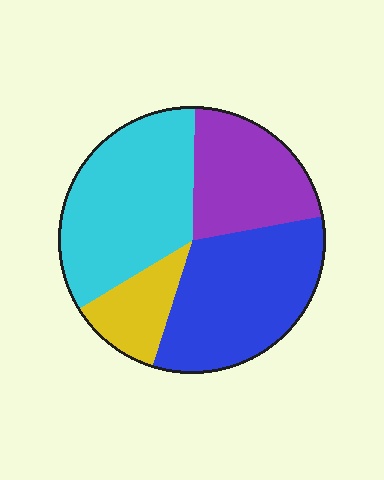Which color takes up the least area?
Yellow, at roughly 10%.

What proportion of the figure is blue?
Blue takes up about one third (1/3) of the figure.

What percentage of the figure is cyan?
Cyan takes up between a quarter and a half of the figure.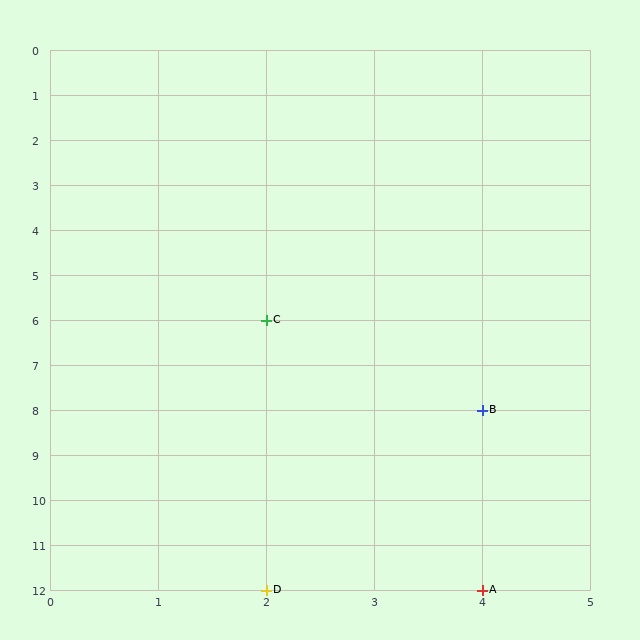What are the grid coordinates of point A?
Point A is at grid coordinates (4, 12).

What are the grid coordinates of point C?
Point C is at grid coordinates (2, 6).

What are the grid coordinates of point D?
Point D is at grid coordinates (2, 12).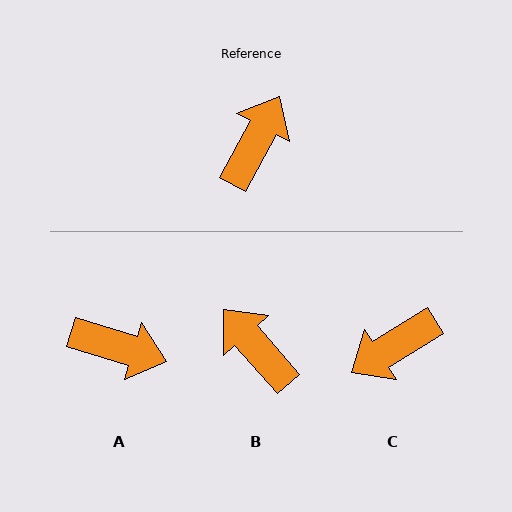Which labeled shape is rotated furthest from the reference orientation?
C, about 151 degrees away.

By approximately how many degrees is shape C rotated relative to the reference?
Approximately 151 degrees counter-clockwise.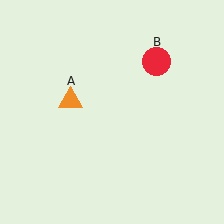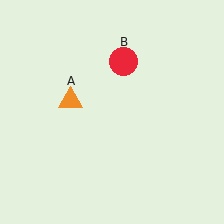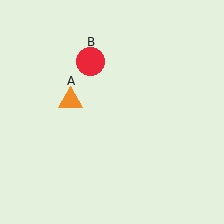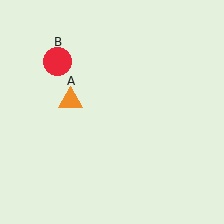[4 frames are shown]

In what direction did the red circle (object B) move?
The red circle (object B) moved left.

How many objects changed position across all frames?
1 object changed position: red circle (object B).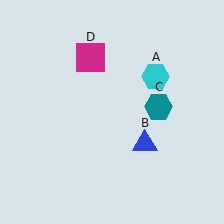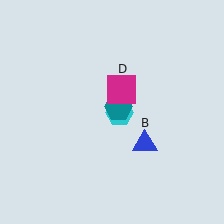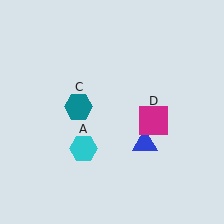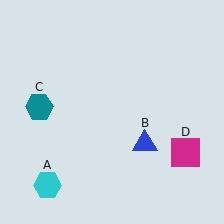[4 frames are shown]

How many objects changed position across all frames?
3 objects changed position: cyan hexagon (object A), teal hexagon (object C), magenta square (object D).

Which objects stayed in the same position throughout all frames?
Blue triangle (object B) remained stationary.